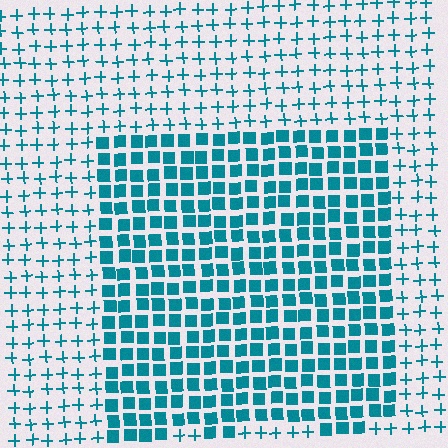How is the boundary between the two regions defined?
The boundary is defined by a change in element shape: squares inside vs. plus signs outside. All elements share the same color and spacing.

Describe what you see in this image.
The image is filled with small teal elements arranged in a uniform grid. A rectangle-shaped region contains squares, while the surrounding area contains plus signs. The boundary is defined purely by the change in element shape.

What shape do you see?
I see a rectangle.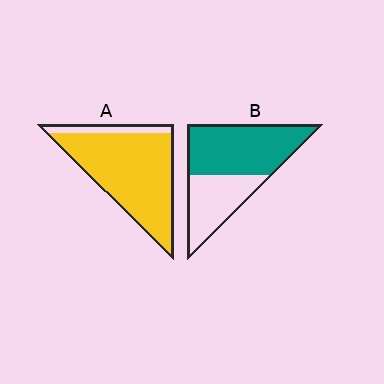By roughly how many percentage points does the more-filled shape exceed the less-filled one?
By roughly 25 percentage points (A over B).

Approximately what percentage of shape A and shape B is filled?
A is approximately 85% and B is approximately 60%.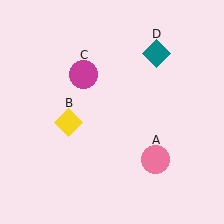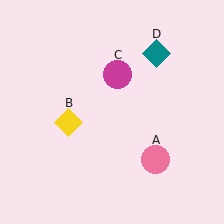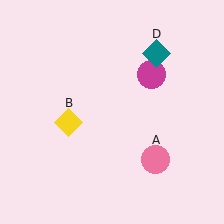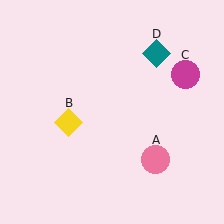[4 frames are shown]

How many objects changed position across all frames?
1 object changed position: magenta circle (object C).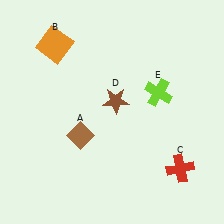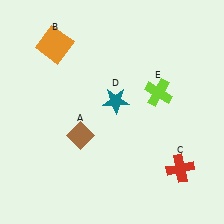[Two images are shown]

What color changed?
The star (D) changed from brown in Image 1 to teal in Image 2.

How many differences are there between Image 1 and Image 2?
There is 1 difference between the two images.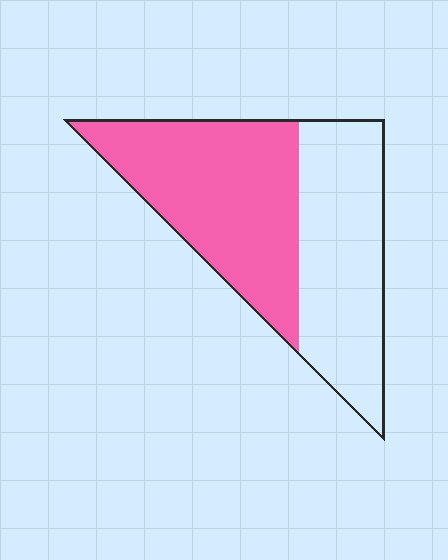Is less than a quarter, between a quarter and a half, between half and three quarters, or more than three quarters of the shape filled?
Between half and three quarters.